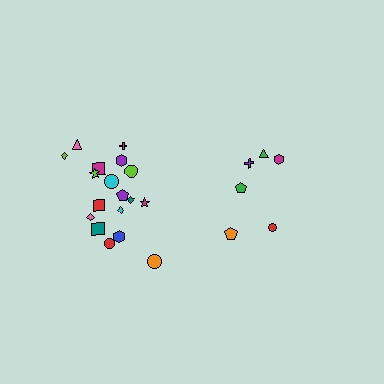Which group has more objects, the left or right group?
The left group.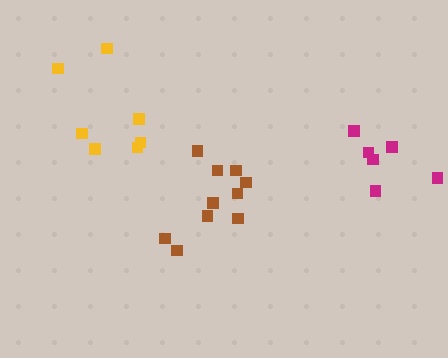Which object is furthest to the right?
The magenta cluster is rightmost.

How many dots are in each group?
Group 1: 10 dots, Group 2: 6 dots, Group 3: 7 dots (23 total).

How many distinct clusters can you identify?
There are 3 distinct clusters.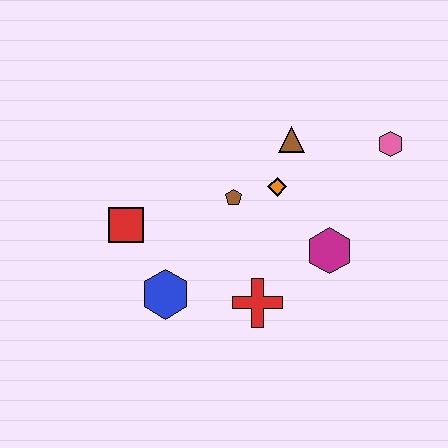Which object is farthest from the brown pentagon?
The pink hexagon is farthest from the brown pentagon.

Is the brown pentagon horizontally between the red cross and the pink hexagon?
No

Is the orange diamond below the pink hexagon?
Yes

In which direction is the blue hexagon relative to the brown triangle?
The blue hexagon is below the brown triangle.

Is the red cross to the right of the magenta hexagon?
No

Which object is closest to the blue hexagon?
The red square is closest to the blue hexagon.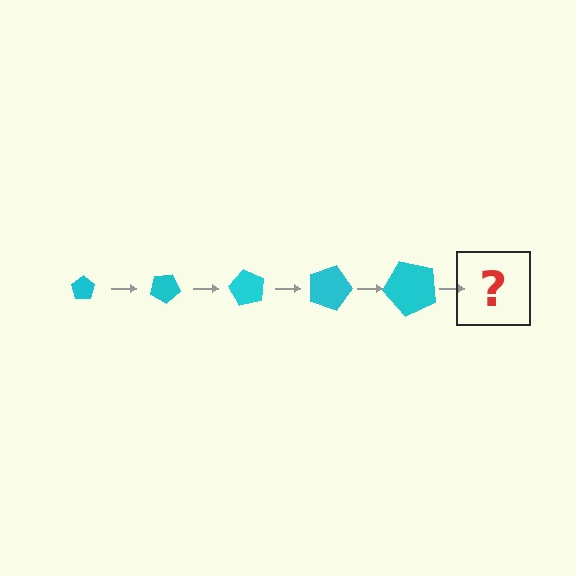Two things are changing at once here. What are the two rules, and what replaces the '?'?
The two rules are that the pentagon grows larger each step and it rotates 30 degrees each step. The '?' should be a pentagon, larger than the previous one and rotated 150 degrees from the start.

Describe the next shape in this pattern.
It should be a pentagon, larger than the previous one and rotated 150 degrees from the start.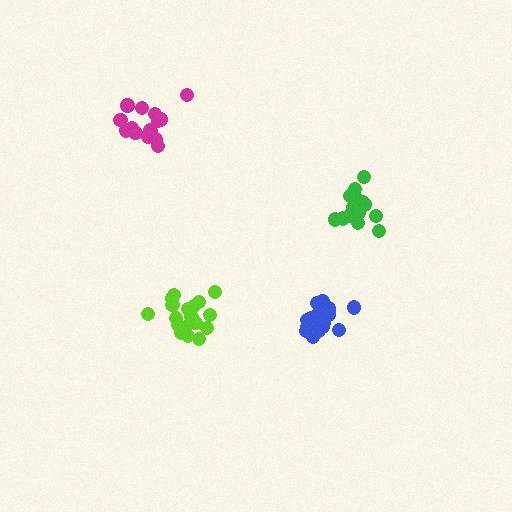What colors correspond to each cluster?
The clusters are colored: blue, magenta, lime, green.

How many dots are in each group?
Group 1: 18 dots, Group 2: 16 dots, Group 3: 19 dots, Group 4: 17 dots (70 total).